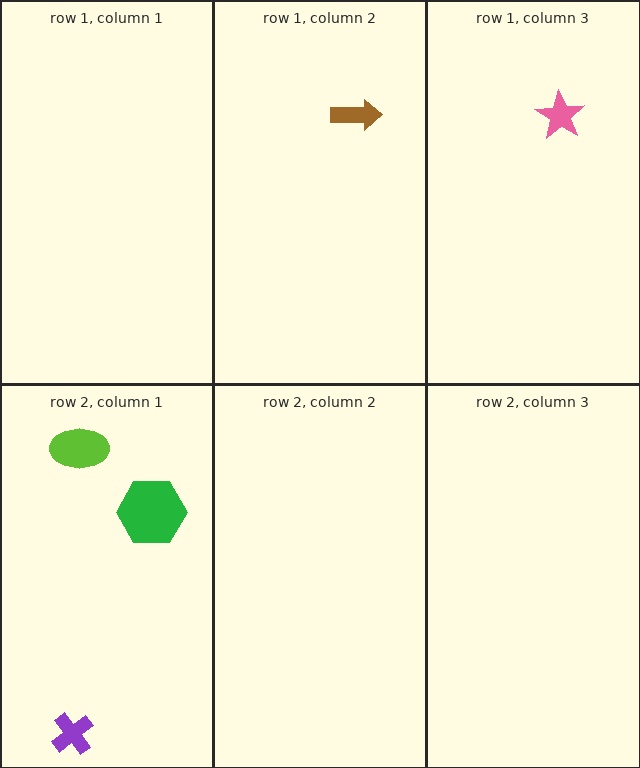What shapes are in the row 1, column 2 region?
The brown arrow.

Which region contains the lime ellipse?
The row 2, column 1 region.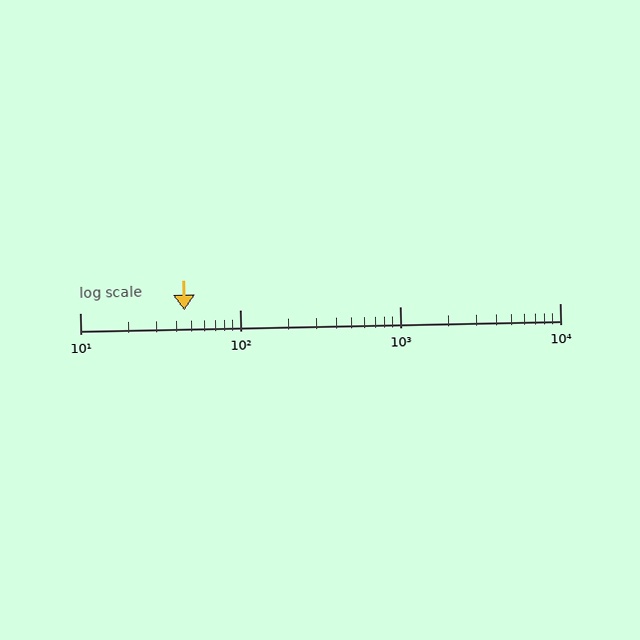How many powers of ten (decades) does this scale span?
The scale spans 3 decades, from 10 to 10000.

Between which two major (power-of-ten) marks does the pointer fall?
The pointer is between 10 and 100.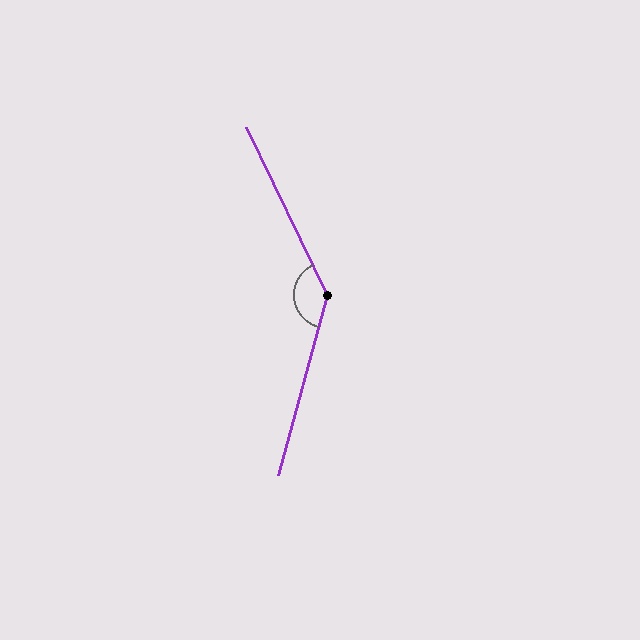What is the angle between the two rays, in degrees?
Approximately 139 degrees.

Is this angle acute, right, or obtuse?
It is obtuse.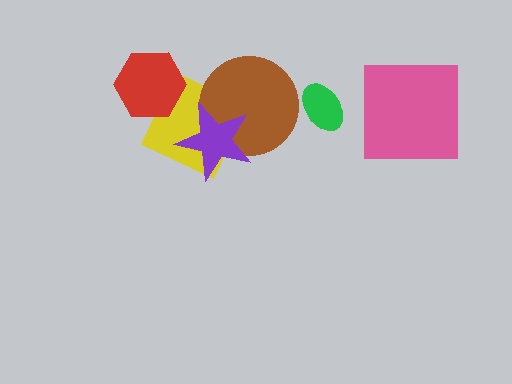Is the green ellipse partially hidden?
No, no other shape covers it.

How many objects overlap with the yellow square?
3 objects overlap with the yellow square.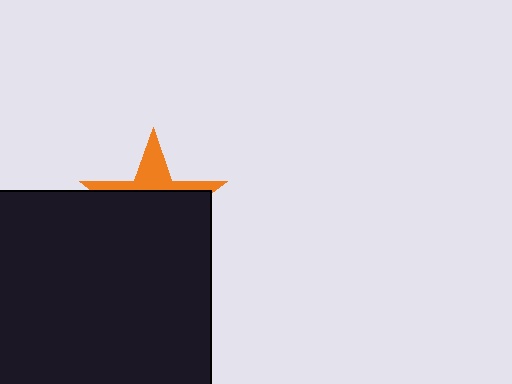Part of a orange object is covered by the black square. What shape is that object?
It is a star.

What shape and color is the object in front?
The object in front is a black square.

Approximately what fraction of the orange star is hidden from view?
Roughly 70% of the orange star is hidden behind the black square.